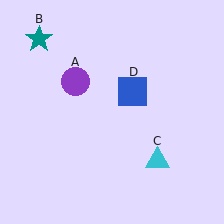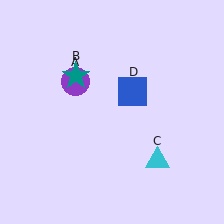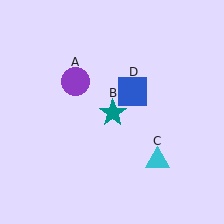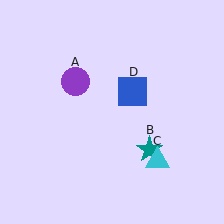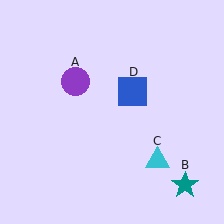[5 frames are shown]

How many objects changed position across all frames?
1 object changed position: teal star (object B).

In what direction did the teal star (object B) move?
The teal star (object B) moved down and to the right.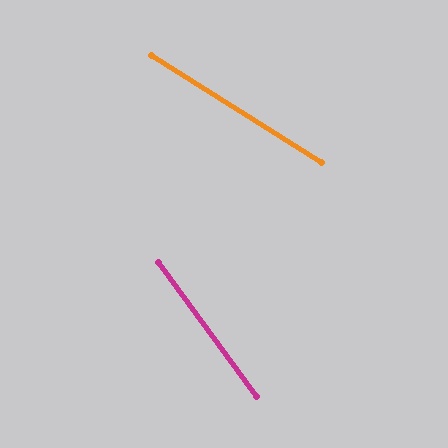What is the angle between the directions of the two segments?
Approximately 22 degrees.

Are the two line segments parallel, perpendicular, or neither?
Neither parallel nor perpendicular — they differ by about 22°.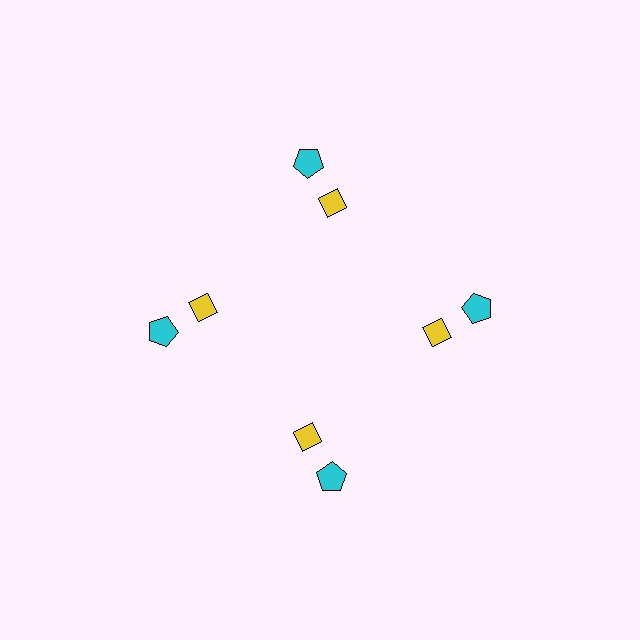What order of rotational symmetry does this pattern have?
This pattern has 4-fold rotational symmetry.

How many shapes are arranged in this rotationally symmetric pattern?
There are 8 shapes, arranged in 4 groups of 2.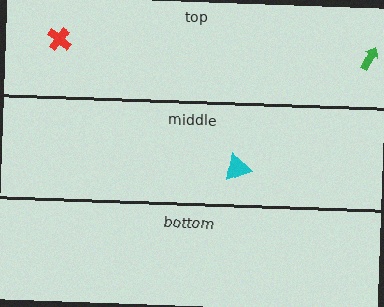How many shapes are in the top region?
2.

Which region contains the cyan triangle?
The middle region.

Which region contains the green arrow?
The top region.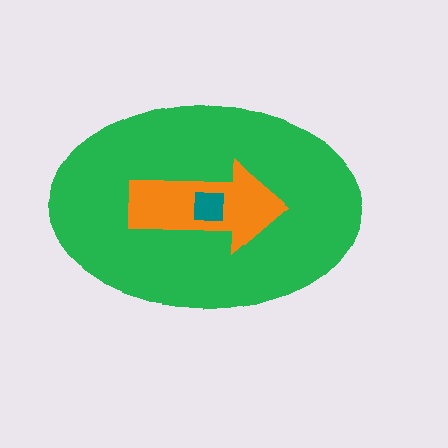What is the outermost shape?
The green ellipse.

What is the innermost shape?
The teal square.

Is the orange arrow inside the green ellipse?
Yes.